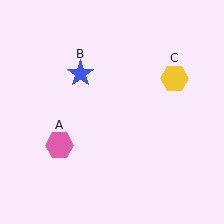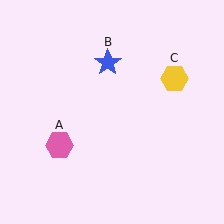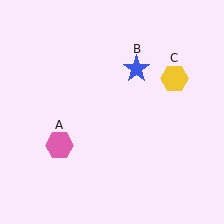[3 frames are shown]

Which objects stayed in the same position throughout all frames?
Pink hexagon (object A) and yellow hexagon (object C) remained stationary.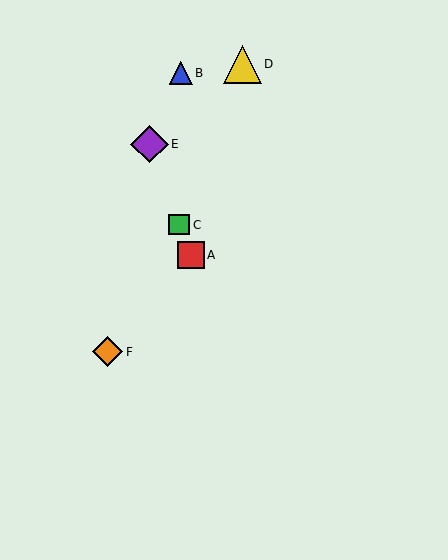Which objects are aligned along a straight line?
Objects A, C, E are aligned along a straight line.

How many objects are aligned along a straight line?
3 objects (A, C, E) are aligned along a straight line.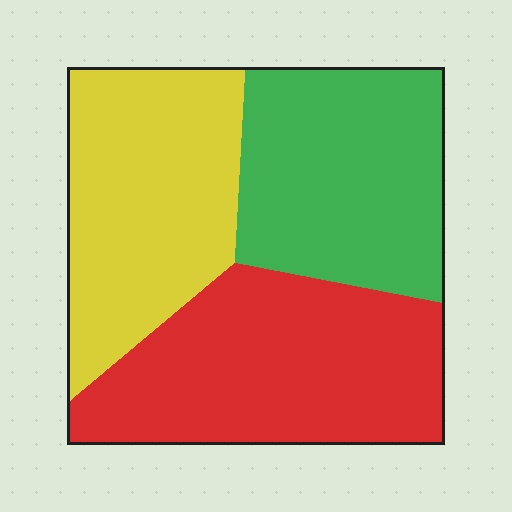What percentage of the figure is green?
Green takes up about one third (1/3) of the figure.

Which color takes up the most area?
Red, at roughly 35%.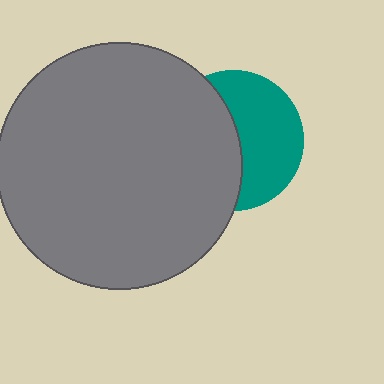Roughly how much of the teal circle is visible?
About half of it is visible (roughly 50%).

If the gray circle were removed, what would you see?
You would see the complete teal circle.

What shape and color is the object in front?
The object in front is a gray circle.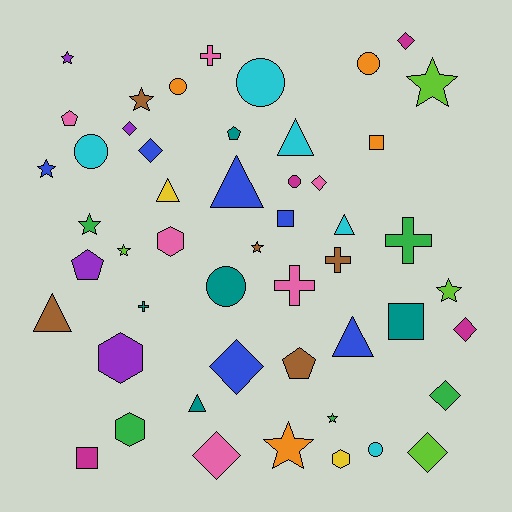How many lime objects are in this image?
There are 4 lime objects.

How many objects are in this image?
There are 50 objects.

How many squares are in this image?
There are 4 squares.